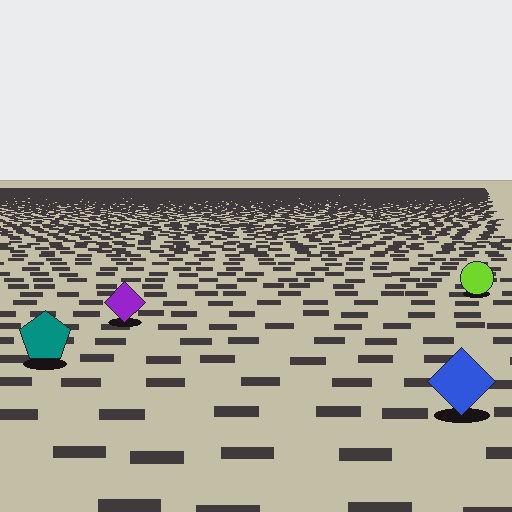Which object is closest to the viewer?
The blue diamond is closest. The texture marks near it are larger and more spread out.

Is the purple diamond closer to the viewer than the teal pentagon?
No. The teal pentagon is closer — you can tell from the texture gradient: the ground texture is coarser near it.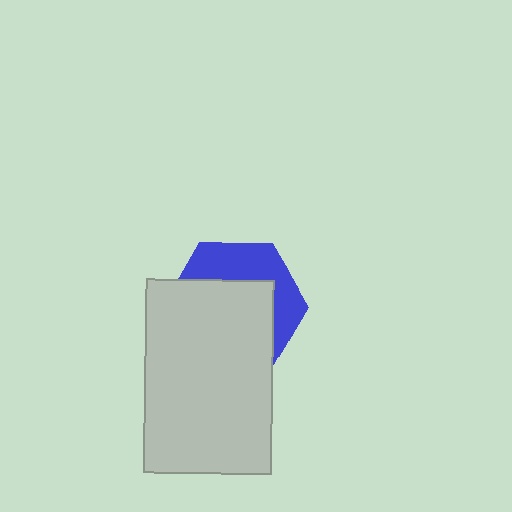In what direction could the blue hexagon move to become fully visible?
The blue hexagon could move up. That would shift it out from behind the light gray rectangle entirely.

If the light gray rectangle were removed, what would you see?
You would see the complete blue hexagon.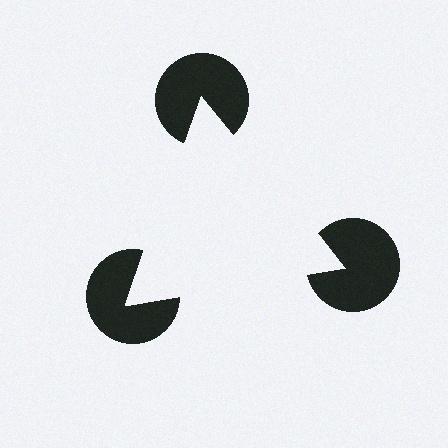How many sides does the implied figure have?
3 sides.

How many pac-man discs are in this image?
There are 3 — one at each vertex of the illusory triangle.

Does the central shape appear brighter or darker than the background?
It typically appears slightly brighter than the background, even though no actual brightness change is drawn.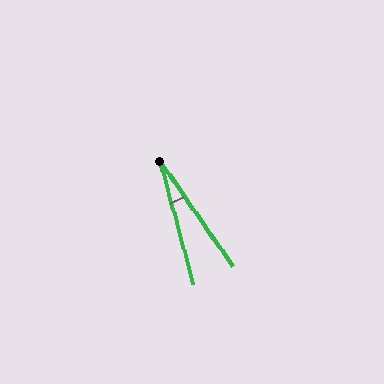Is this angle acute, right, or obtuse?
It is acute.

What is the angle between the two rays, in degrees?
Approximately 19 degrees.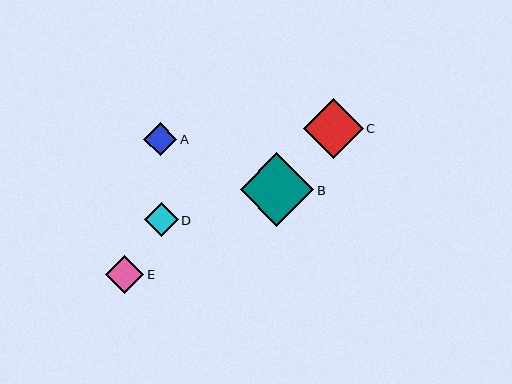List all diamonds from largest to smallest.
From largest to smallest: B, C, E, D, A.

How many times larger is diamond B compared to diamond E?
Diamond B is approximately 1.9 times the size of diamond E.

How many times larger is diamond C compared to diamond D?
Diamond C is approximately 1.8 times the size of diamond D.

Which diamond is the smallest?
Diamond A is the smallest with a size of approximately 33 pixels.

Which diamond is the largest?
Diamond B is the largest with a size of approximately 74 pixels.